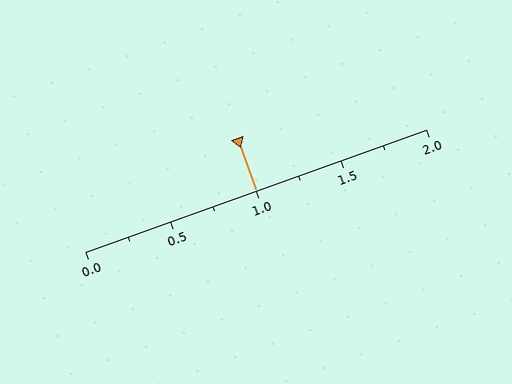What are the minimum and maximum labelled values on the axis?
The axis runs from 0.0 to 2.0.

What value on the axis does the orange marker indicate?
The marker indicates approximately 1.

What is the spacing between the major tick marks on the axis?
The major ticks are spaced 0.5 apart.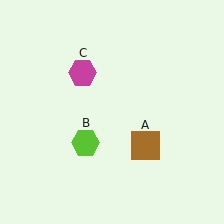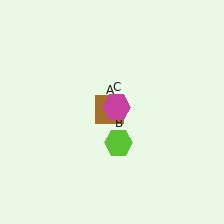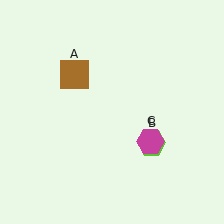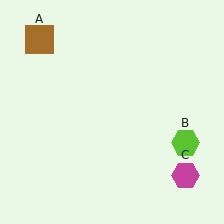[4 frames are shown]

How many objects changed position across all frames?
3 objects changed position: brown square (object A), lime hexagon (object B), magenta hexagon (object C).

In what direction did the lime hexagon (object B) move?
The lime hexagon (object B) moved right.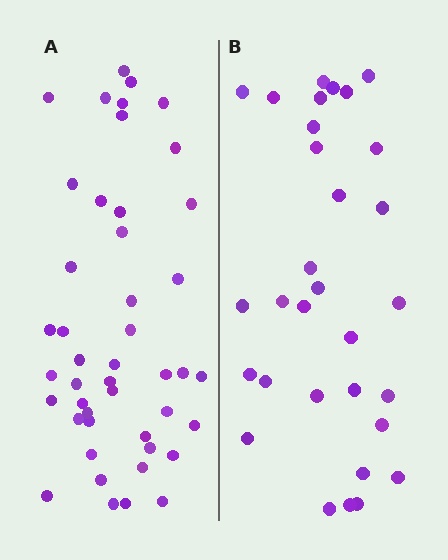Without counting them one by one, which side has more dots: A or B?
Region A (the left region) has more dots.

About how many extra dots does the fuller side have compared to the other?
Region A has approximately 15 more dots than region B.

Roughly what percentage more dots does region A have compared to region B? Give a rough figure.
About 45% more.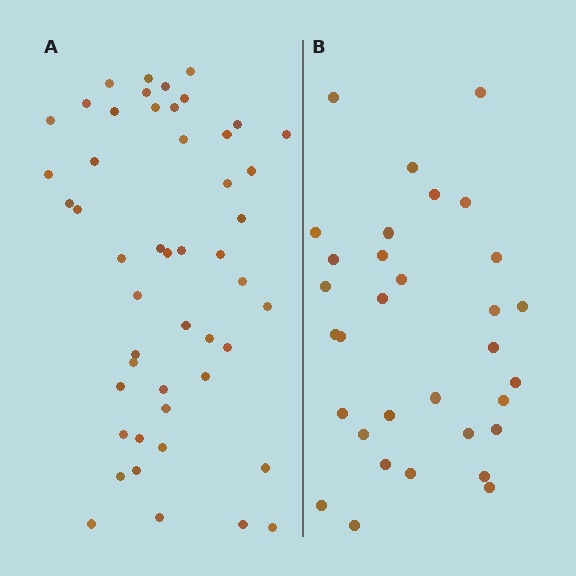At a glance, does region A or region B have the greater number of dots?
Region A (the left region) has more dots.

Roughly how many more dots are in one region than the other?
Region A has approximately 15 more dots than region B.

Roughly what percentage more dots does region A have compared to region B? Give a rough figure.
About 55% more.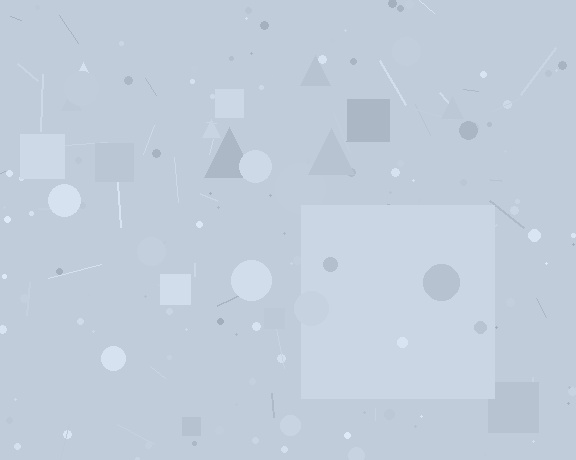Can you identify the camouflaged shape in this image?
The camouflaged shape is a square.